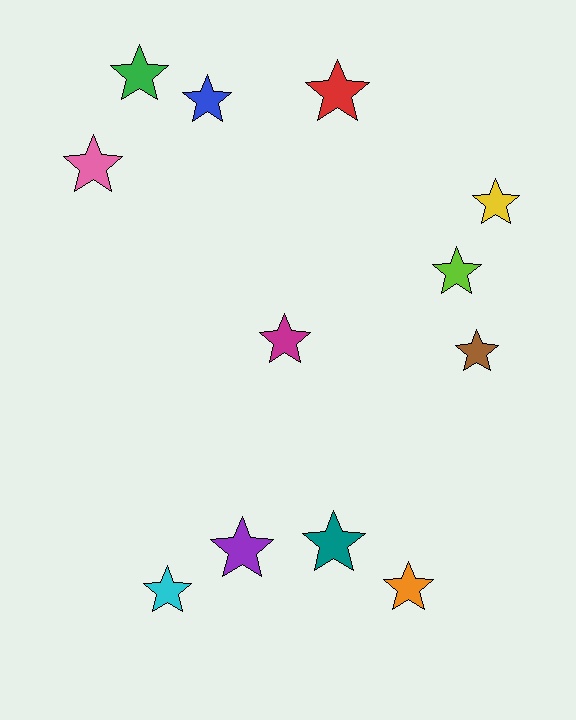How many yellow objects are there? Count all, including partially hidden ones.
There is 1 yellow object.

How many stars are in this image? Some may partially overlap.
There are 12 stars.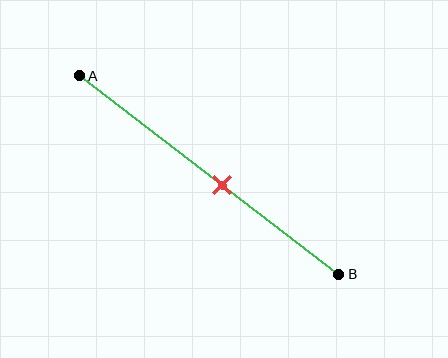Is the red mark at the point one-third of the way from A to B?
No, the mark is at about 55% from A, not at the 33% one-third point.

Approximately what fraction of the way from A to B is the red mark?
The red mark is approximately 55% of the way from A to B.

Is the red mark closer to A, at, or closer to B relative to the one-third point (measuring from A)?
The red mark is closer to point B than the one-third point of segment AB.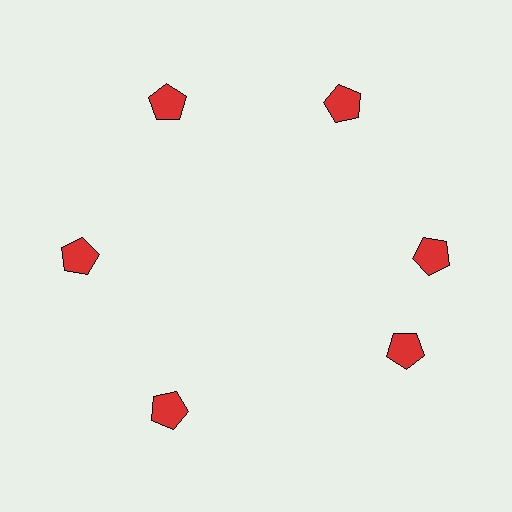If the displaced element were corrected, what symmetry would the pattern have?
It would have 6-fold rotational symmetry — the pattern would map onto itself every 60 degrees.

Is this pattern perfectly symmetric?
No. The 6 red pentagons are arranged in a ring, but one element near the 5 o'clock position is rotated out of alignment along the ring, breaking the 6-fold rotational symmetry.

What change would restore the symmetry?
The symmetry would be restored by rotating it back into even spacing with its neighbors so that all 6 pentagons sit at equal angles and equal distance from the center.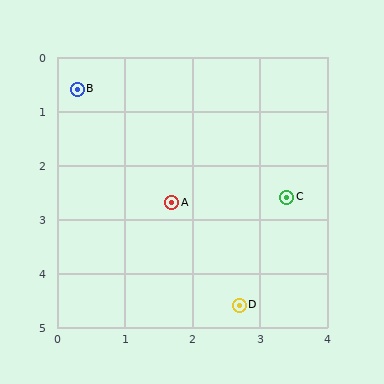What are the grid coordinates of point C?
Point C is at approximately (3.4, 2.6).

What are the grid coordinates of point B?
Point B is at approximately (0.3, 0.6).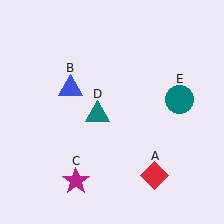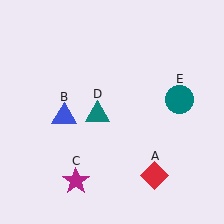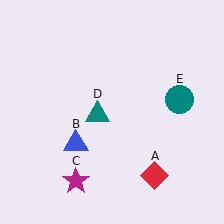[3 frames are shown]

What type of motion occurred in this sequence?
The blue triangle (object B) rotated counterclockwise around the center of the scene.